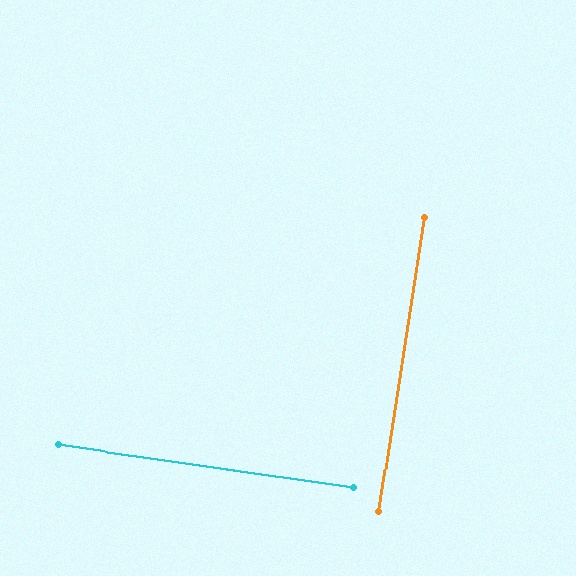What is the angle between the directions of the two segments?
Approximately 89 degrees.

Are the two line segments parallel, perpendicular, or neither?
Perpendicular — they meet at approximately 89°.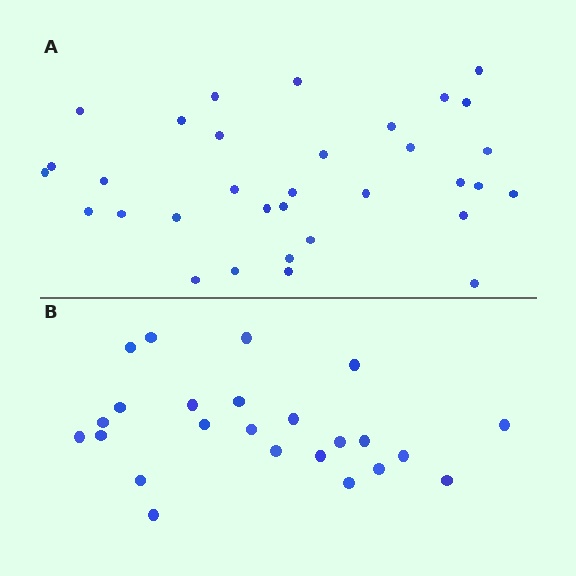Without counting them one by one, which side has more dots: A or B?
Region A (the top region) has more dots.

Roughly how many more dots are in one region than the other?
Region A has roughly 8 or so more dots than region B.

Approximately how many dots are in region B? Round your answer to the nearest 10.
About 20 dots. (The exact count is 24, which rounds to 20.)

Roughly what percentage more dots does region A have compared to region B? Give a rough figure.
About 40% more.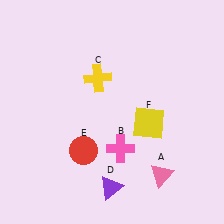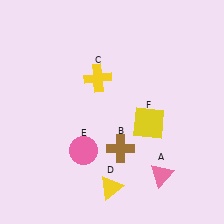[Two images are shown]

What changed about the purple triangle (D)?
In Image 1, D is purple. In Image 2, it changed to yellow.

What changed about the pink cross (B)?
In Image 1, B is pink. In Image 2, it changed to brown.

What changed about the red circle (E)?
In Image 1, E is red. In Image 2, it changed to pink.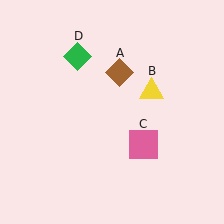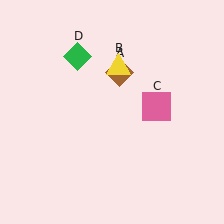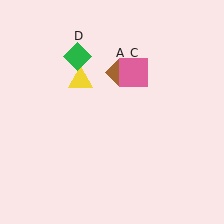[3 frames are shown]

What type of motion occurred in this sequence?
The yellow triangle (object B), pink square (object C) rotated counterclockwise around the center of the scene.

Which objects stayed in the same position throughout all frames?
Brown diamond (object A) and green diamond (object D) remained stationary.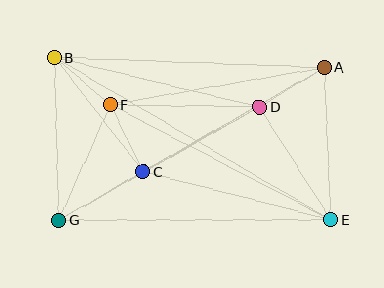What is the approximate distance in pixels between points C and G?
The distance between C and G is approximately 97 pixels.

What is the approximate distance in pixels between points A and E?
The distance between A and E is approximately 152 pixels.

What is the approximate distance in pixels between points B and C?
The distance between B and C is approximately 145 pixels.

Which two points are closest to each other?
Points B and F are closest to each other.